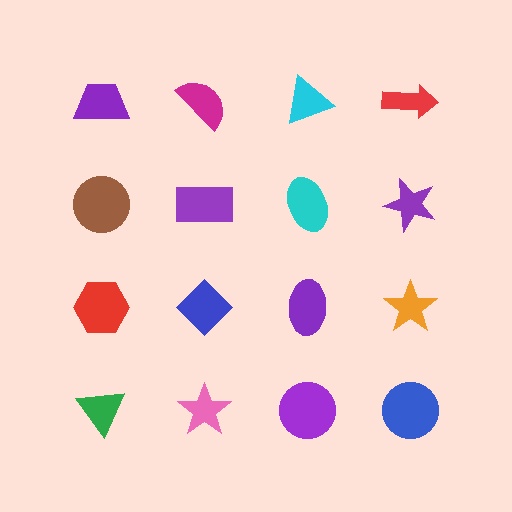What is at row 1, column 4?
A red arrow.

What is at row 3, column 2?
A blue diamond.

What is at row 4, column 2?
A pink star.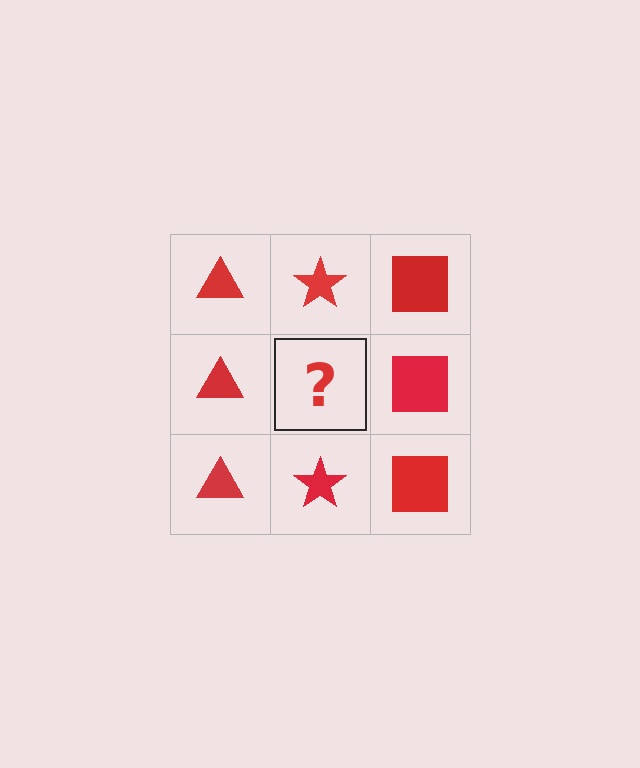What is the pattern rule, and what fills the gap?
The rule is that each column has a consistent shape. The gap should be filled with a red star.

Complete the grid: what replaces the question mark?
The question mark should be replaced with a red star.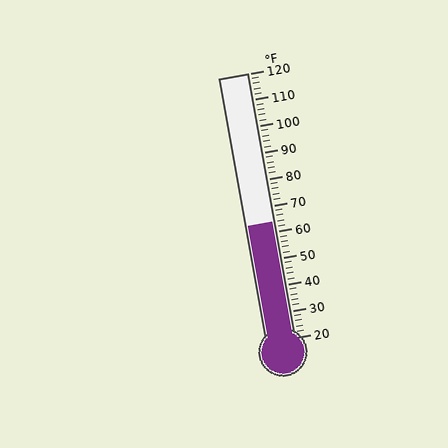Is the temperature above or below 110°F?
The temperature is below 110°F.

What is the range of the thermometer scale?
The thermometer scale ranges from 20°F to 120°F.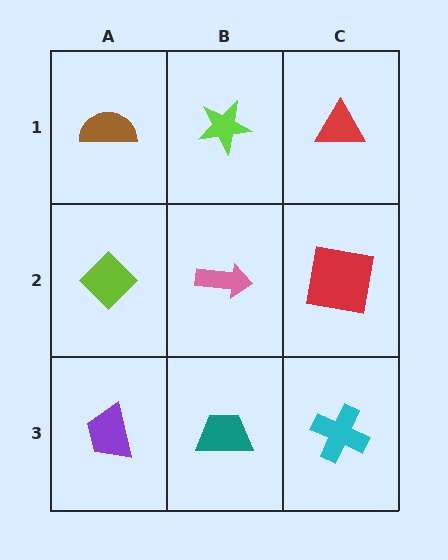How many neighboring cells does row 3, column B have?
3.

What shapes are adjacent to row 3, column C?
A red square (row 2, column C), a teal trapezoid (row 3, column B).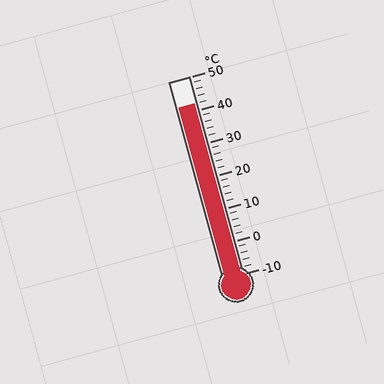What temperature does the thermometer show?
The thermometer shows approximately 42°C.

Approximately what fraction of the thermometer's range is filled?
The thermometer is filled to approximately 85% of its range.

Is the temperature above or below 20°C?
The temperature is above 20°C.